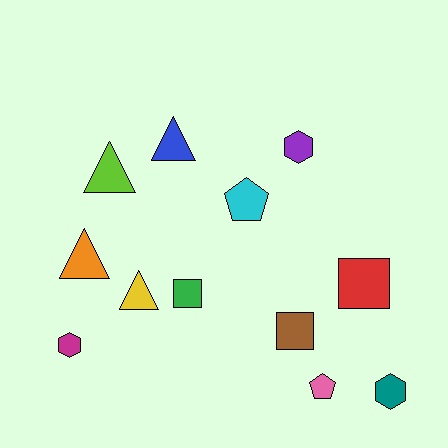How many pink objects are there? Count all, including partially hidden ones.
There is 1 pink object.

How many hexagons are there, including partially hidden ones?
There are 3 hexagons.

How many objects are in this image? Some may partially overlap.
There are 12 objects.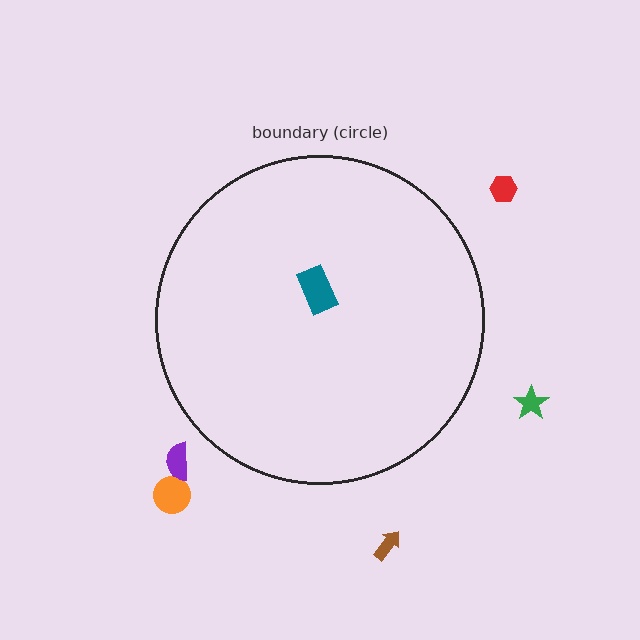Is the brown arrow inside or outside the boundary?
Outside.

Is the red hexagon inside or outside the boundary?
Outside.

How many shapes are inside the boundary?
1 inside, 5 outside.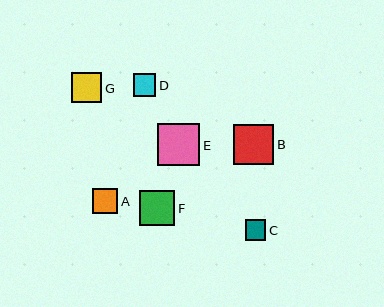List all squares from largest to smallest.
From largest to smallest: E, B, F, G, A, D, C.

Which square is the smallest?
Square C is the smallest with a size of approximately 20 pixels.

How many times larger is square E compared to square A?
Square E is approximately 1.7 times the size of square A.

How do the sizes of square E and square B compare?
Square E and square B are approximately the same size.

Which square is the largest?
Square E is the largest with a size of approximately 42 pixels.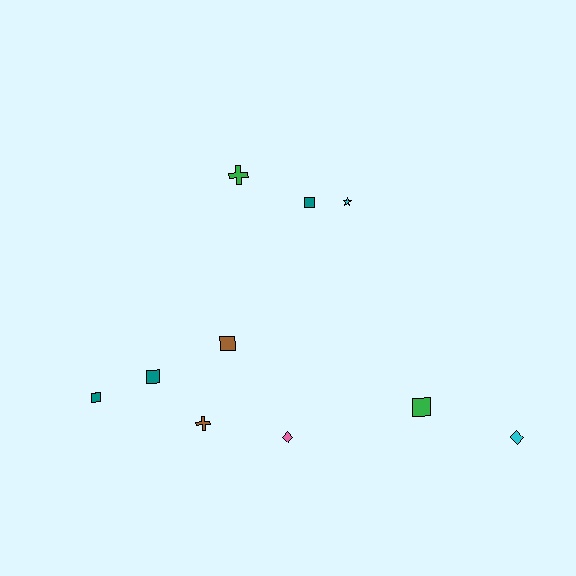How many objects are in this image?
There are 10 objects.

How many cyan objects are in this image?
There are 2 cyan objects.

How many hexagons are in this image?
There are no hexagons.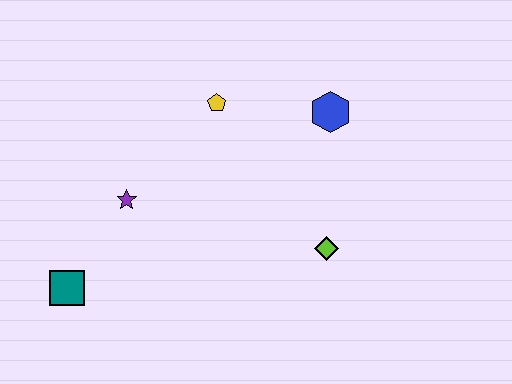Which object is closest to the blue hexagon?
The yellow pentagon is closest to the blue hexagon.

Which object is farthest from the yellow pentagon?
The teal square is farthest from the yellow pentagon.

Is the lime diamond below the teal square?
No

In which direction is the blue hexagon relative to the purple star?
The blue hexagon is to the right of the purple star.